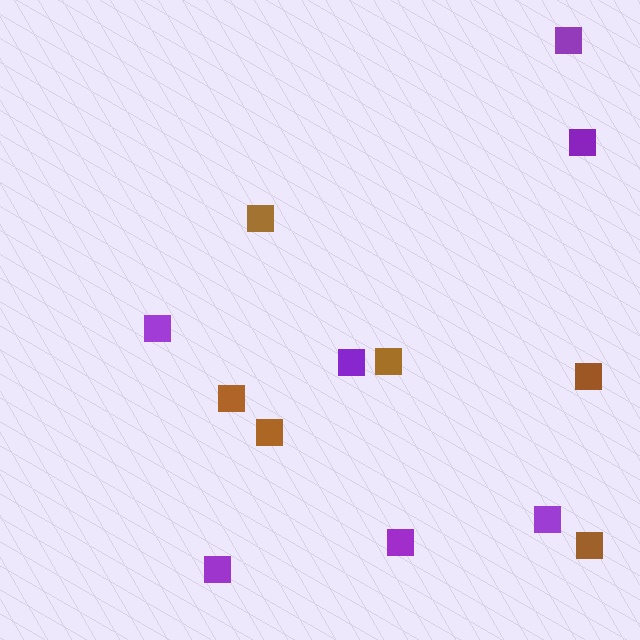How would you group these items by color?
There are 2 groups: one group of brown squares (6) and one group of purple squares (7).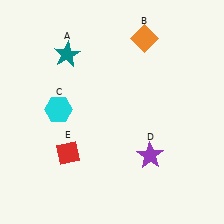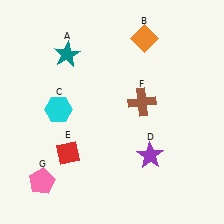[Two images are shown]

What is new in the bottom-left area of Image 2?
A pink pentagon (G) was added in the bottom-left area of Image 2.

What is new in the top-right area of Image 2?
A brown cross (F) was added in the top-right area of Image 2.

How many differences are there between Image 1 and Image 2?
There are 2 differences between the two images.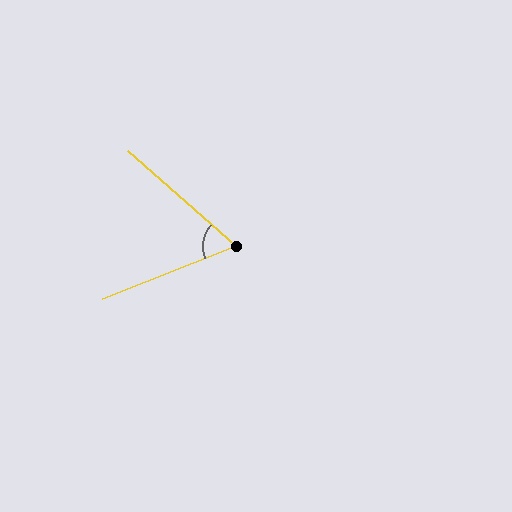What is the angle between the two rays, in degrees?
Approximately 63 degrees.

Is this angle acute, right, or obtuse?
It is acute.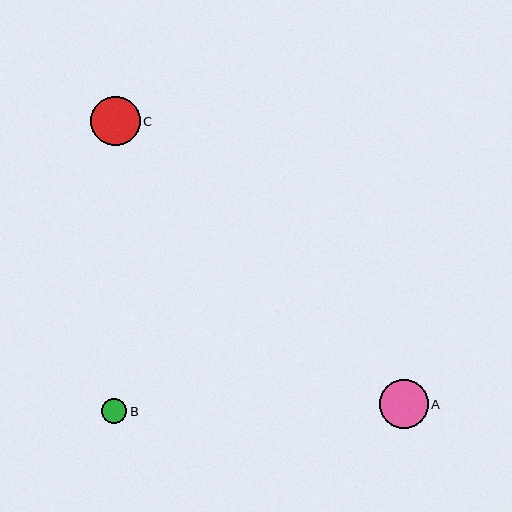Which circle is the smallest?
Circle B is the smallest with a size of approximately 25 pixels.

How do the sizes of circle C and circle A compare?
Circle C and circle A are approximately the same size.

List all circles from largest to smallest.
From largest to smallest: C, A, B.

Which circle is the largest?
Circle C is the largest with a size of approximately 49 pixels.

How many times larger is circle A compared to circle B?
Circle A is approximately 2.0 times the size of circle B.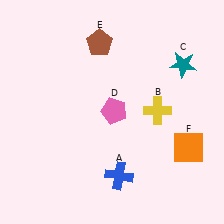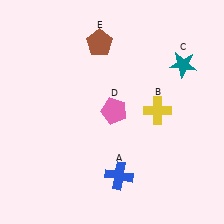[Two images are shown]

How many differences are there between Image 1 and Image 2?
There is 1 difference between the two images.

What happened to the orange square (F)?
The orange square (F) was removed in Image 2. It was in the bottom-right area of Image 1.